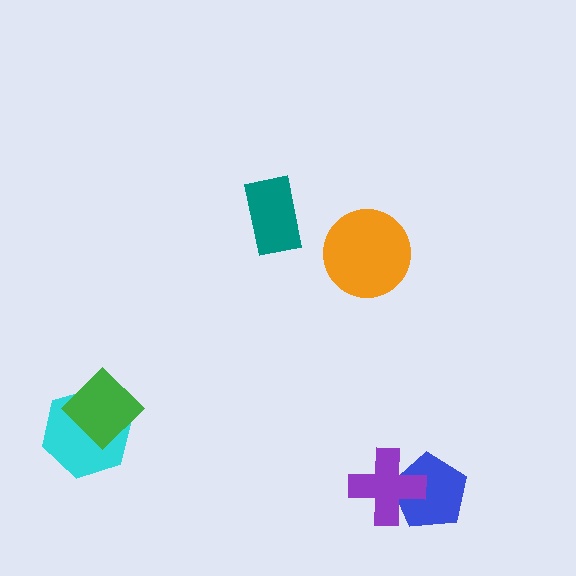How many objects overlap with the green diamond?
1 object overlaps with the green diamond.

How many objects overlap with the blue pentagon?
1 object overlaps with the blue pentagon.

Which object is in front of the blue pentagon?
The purple cross is in front of the blue pentagon.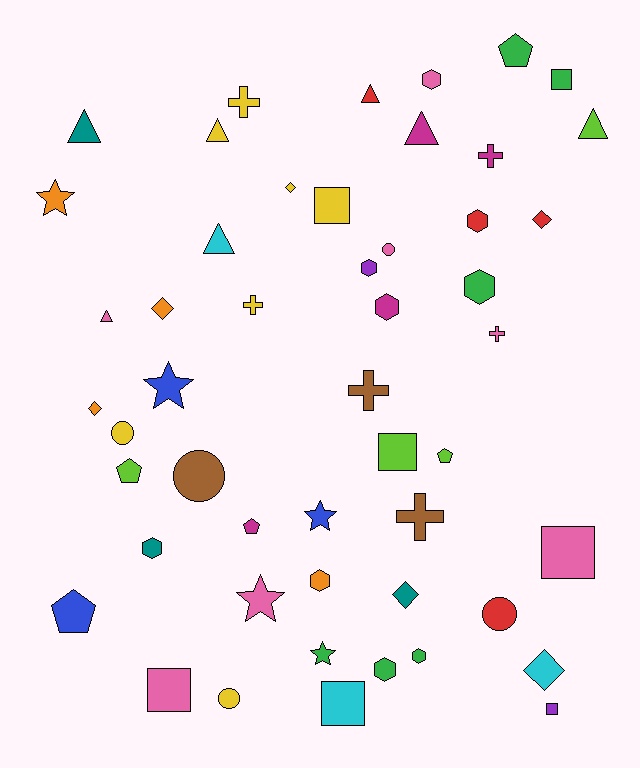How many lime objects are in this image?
There are 4 lime objects.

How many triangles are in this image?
There are 7 triangles.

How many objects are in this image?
There are 50 objects.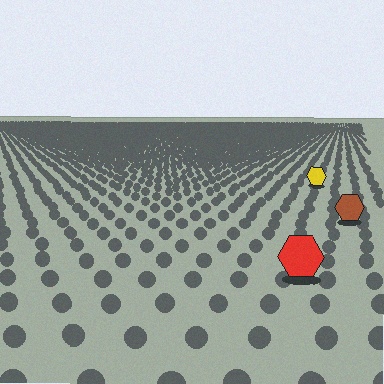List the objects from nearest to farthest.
From nearest to farthest: the red hexagon, the brown hexagon, the yellow hexagon.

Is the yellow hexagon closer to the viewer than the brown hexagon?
No. The brown hexagon is closer — you can tell from the texture gradient: the ground texture is coarser near it.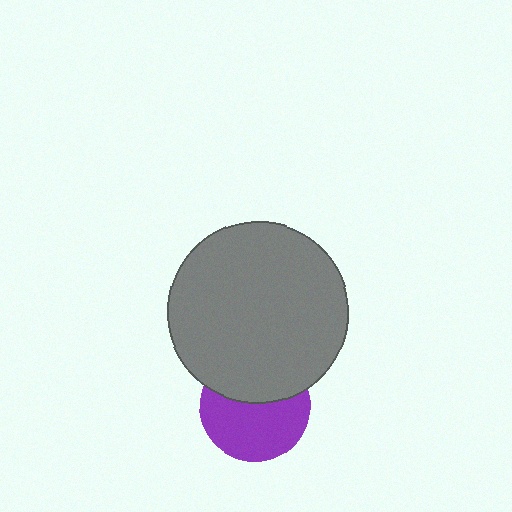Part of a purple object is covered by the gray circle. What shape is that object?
It is a circle.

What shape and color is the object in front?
The object in front is a gray circle.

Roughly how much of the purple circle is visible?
About half of it is visible (roughly 59%).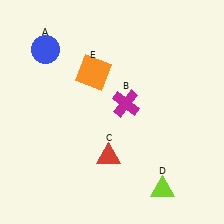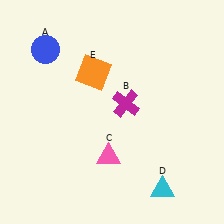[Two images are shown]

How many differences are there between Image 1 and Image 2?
There are 2 differences between the two images.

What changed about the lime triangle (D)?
In Image 1, D is lime. In Image 2, it changed to cyan.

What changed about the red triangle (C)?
In Image 1, C is red. In Image 2, it changed to pink.